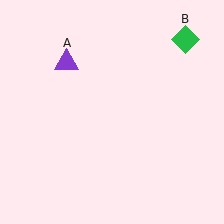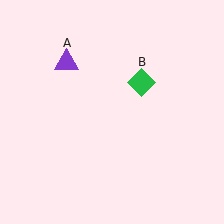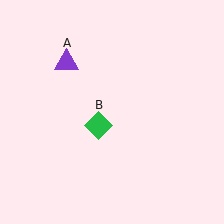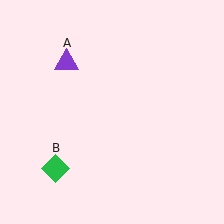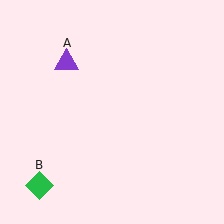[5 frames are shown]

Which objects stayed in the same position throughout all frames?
Purple triangle (object A) remained stationary.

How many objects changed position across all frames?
1 object changed position: green diamond (object B).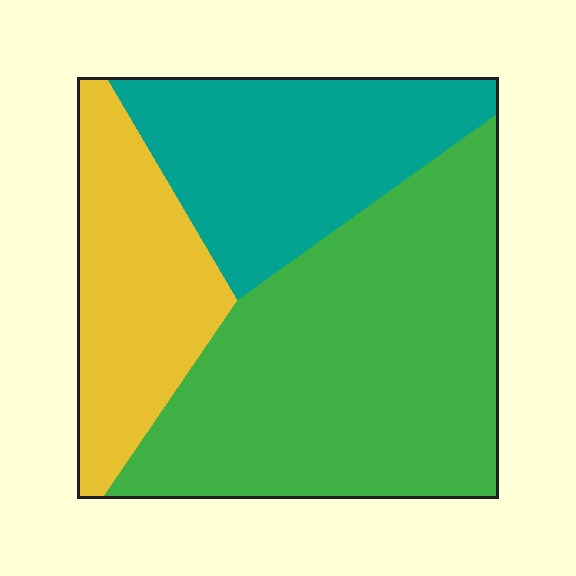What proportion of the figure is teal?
Teal takes up about one quarter (1/4) of the figure.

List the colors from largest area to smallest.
From largest to smallest: green, teal, yellow.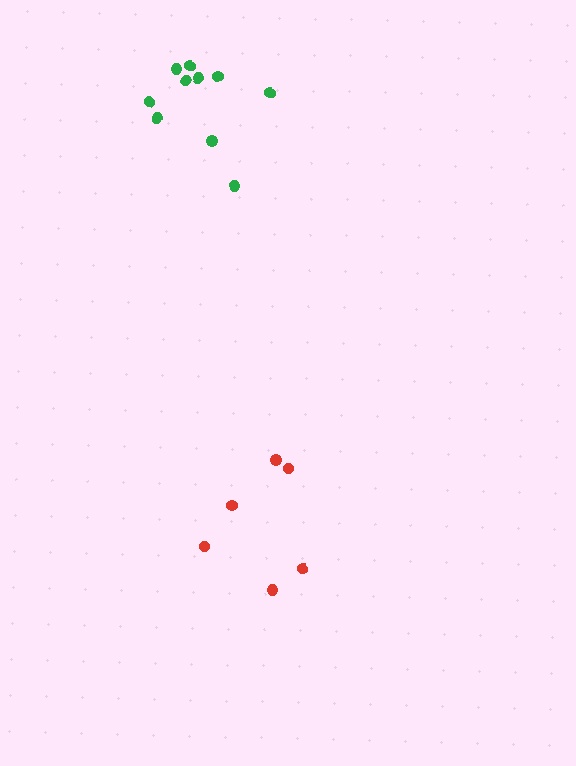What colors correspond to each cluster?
The clusters are colored: red, green.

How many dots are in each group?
Group 1: 6 dots, Group 2: 10 dots (16 total).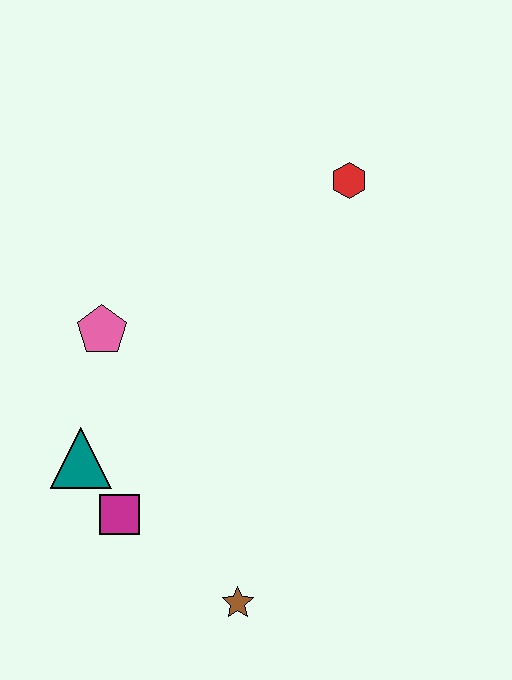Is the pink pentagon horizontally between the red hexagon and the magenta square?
No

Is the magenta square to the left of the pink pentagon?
No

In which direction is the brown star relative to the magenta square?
The brown star is to the right of the magenta square.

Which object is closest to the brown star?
The magenta square is closest to the brown star.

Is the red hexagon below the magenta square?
No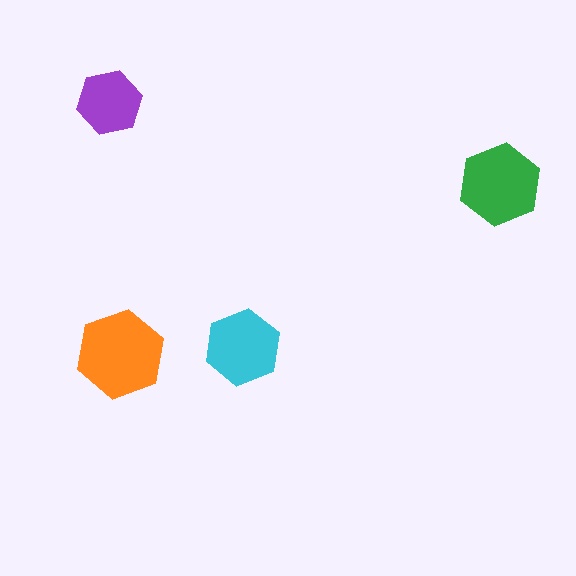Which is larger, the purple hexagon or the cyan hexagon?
The cyan one.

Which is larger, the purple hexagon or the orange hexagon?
The orange one.